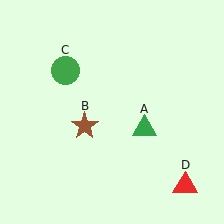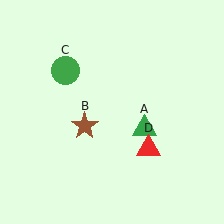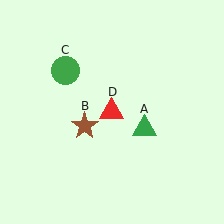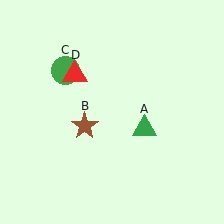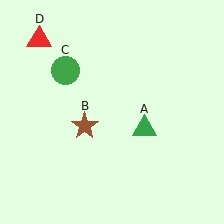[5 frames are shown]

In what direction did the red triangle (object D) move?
The red triangle (object D) moved up and to the left.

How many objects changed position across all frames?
1 object changed position: red triangle (object D).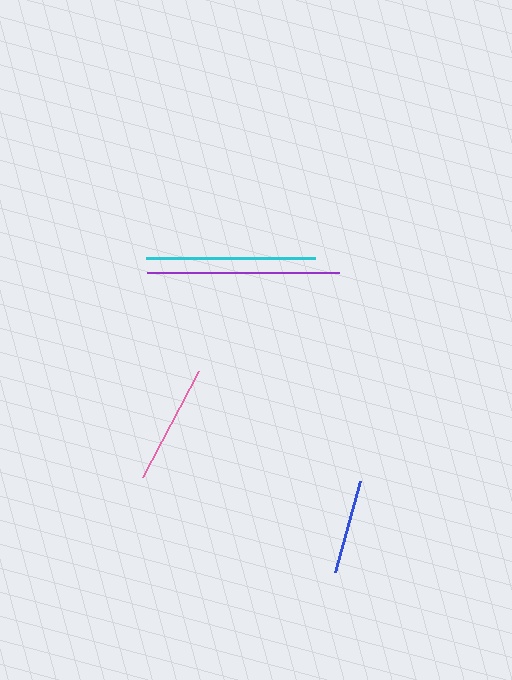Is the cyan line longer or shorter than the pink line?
The cyan line is longer than the pink line.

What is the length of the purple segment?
The purple segment is approximately 192 pixels long.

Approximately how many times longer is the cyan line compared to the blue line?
The cyan line is approximately 1.8 times the length of the blue line.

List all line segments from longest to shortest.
From longest to shortest: purple, cyan, pink, blue.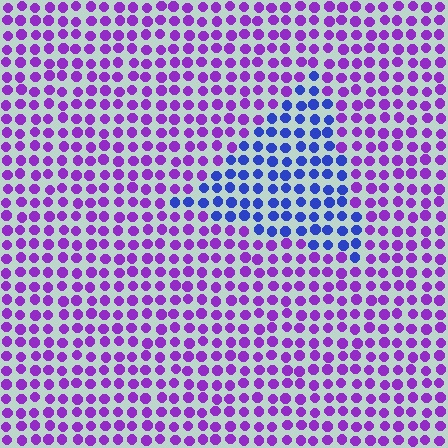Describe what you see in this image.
The image is filled with small purple elements in a uniform arrangement. A triangle-shaped region is visible where the elements are tinted to a slightly different hue, forming a subtle color boundary.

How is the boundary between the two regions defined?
The boundary is defined purely by a slight shift in hue (about 49 degrees). Spacing, size, and orientation are identical on both sides.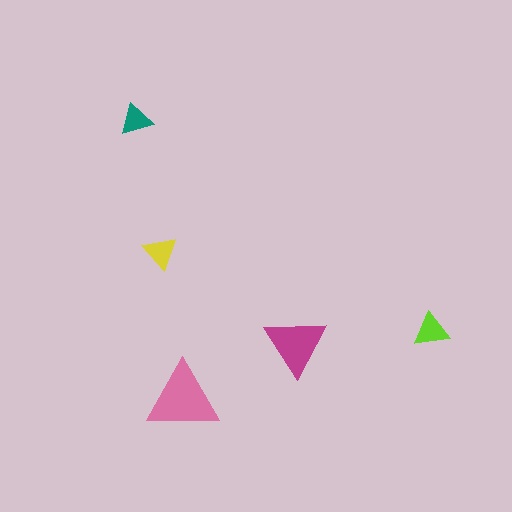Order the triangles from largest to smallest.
the pink one, the magenta one, the lime one, the yellow one, the teal one.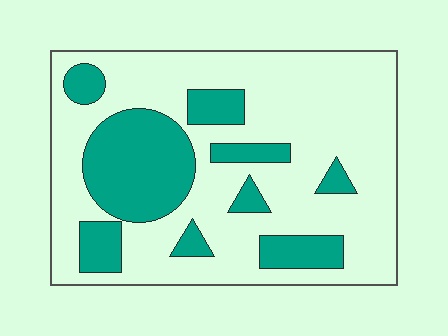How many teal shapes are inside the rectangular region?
9.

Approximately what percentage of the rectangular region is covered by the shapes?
Approximately 30%.